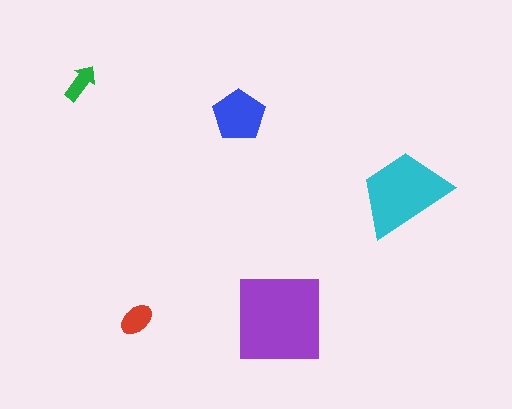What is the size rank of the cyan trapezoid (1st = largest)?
2nd.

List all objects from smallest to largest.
The green arrow, the red ellipse, the blue pentagon, the cyan trapezoid, the purple square.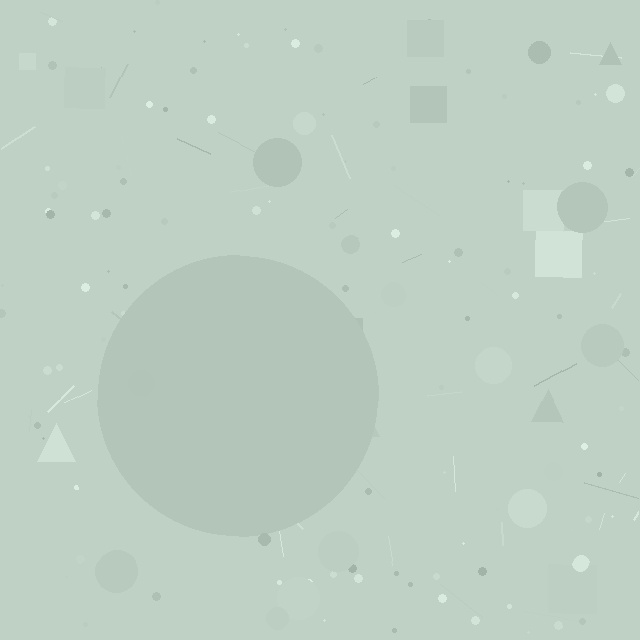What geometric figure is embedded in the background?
A circle is embedded in the background.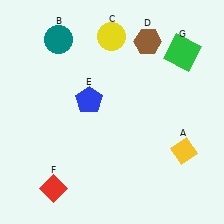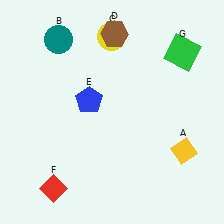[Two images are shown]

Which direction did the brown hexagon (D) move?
The brown hexagon (D) moved left.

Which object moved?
The brown hexagon (D) moved left.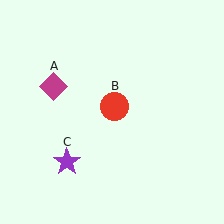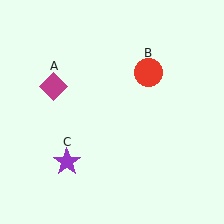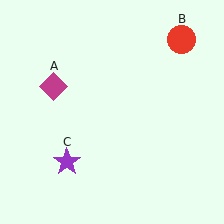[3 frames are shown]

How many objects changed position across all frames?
1 object changed position: red circle (object B).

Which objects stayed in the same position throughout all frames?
Magenta diamond (object A) and purple star (object C) remained stationary.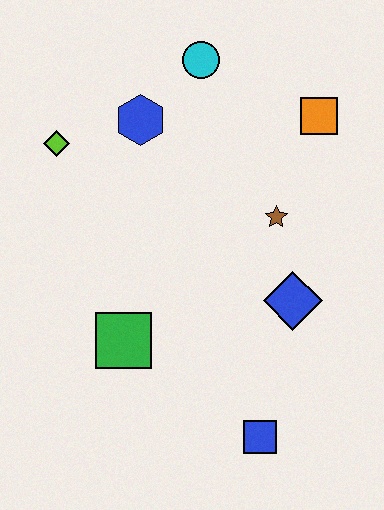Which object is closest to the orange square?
The brown star is closest to the orange square.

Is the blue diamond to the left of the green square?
No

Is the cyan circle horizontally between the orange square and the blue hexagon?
Yes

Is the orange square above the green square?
Yes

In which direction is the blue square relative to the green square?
The blue square is to the right of the green square.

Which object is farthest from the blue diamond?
The lime diamond is farthest from the blue diamond.